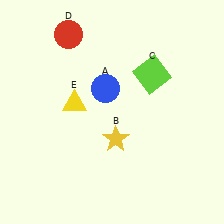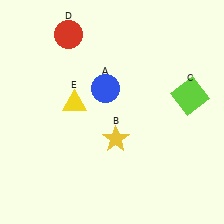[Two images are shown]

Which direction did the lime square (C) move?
The lime square (C) moved right.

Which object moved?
The lime square (C) moved right.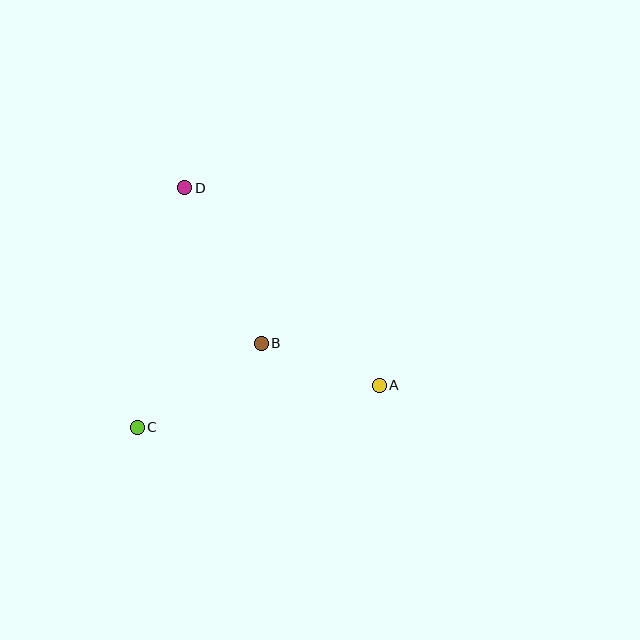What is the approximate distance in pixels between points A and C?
The distance between A and C is approximately 246 pixels.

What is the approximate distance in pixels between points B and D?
The distance between B and D is approximately 173 pixels.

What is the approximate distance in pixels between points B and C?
The distance between B and C is approximately 150 pixels.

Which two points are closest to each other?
Points A and B are closest to each other.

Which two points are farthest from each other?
Points A and D are farthest from each other.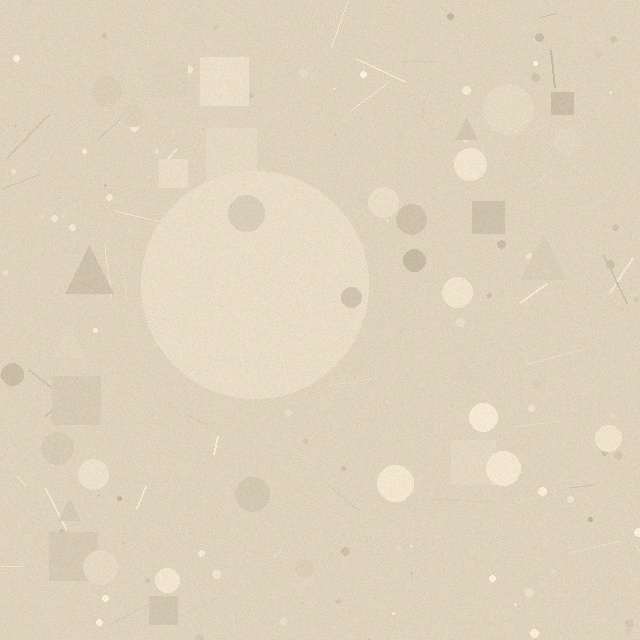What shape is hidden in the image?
A circle is hidden in the image.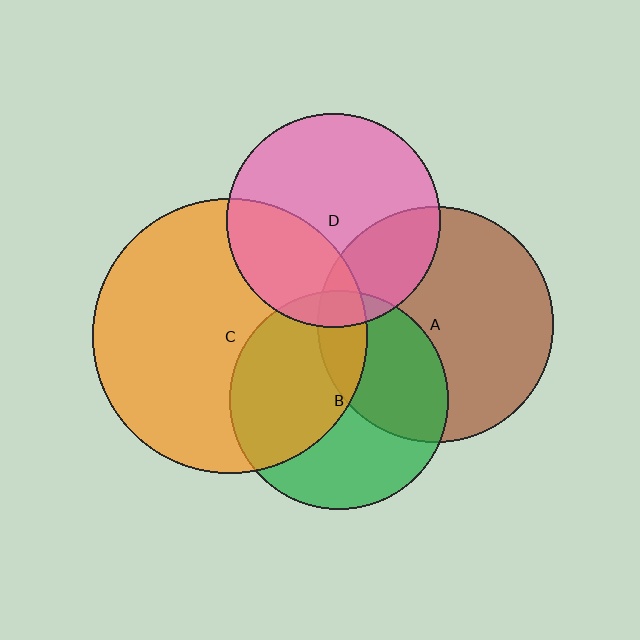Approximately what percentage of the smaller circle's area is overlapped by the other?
Approximately 30%.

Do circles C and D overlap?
Yes.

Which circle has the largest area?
Circle C (orange).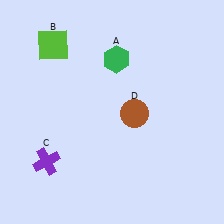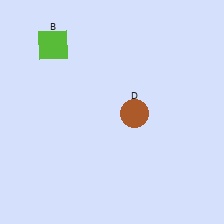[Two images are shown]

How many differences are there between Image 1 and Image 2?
There are 2 differences between the two images.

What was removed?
The green hexagon (A), the purple cross (C) were removed in Image 2.